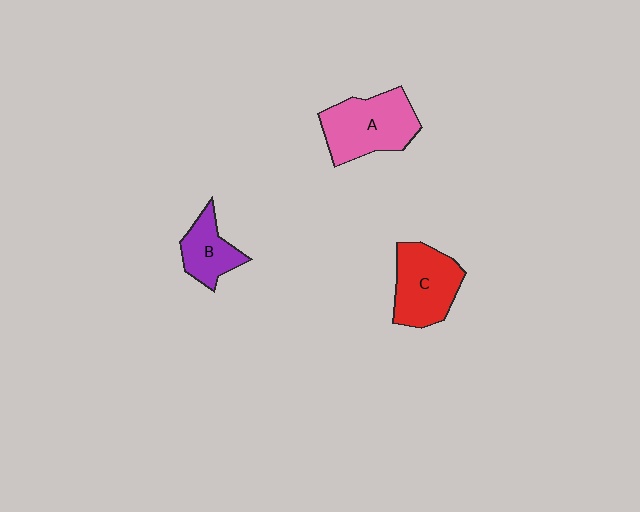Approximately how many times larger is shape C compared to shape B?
Approximately 1.5 times.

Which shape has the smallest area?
Shape B (purple).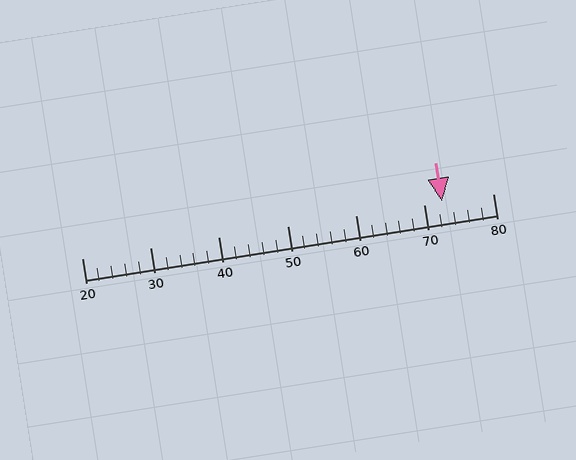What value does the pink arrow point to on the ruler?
The pink arrow points to approximately 73.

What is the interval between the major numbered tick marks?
The major tick marks are spaced 10 units apart.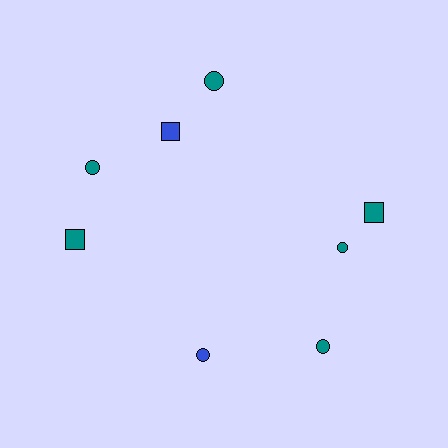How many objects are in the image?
There are 8 objects.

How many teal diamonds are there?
There are no teal diamonds.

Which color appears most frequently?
Teal, with 6 objects.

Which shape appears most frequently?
Circle, with 5 objects.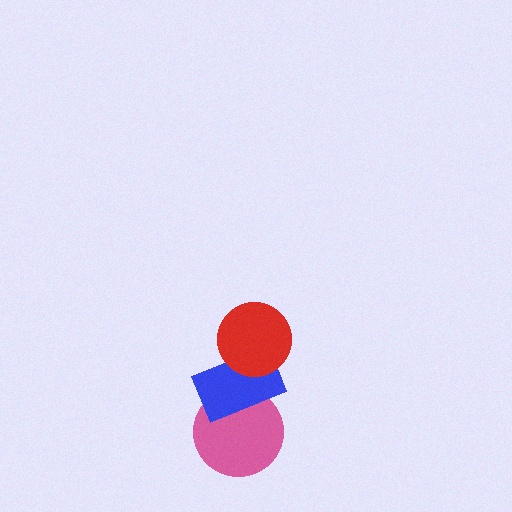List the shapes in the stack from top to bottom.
From top to bottom: the red circle, the blue rectangle, the pink circle.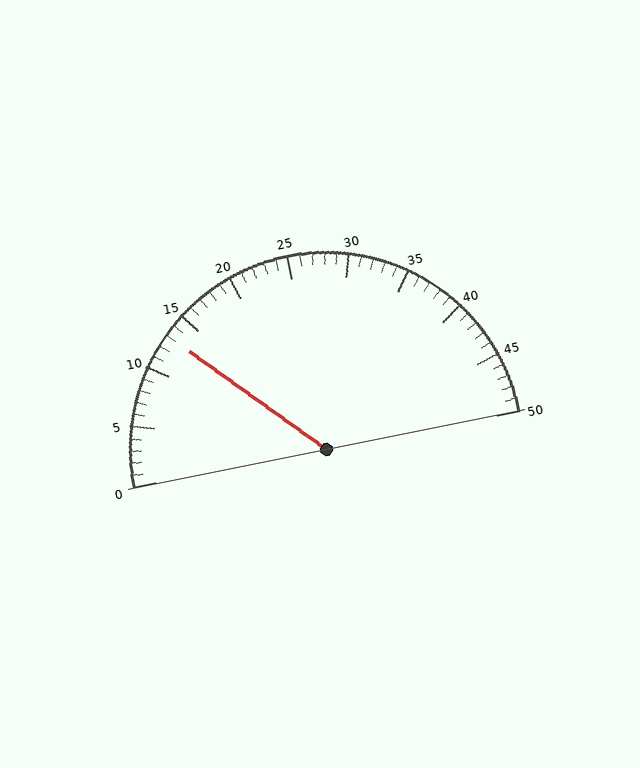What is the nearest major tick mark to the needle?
The nearest major tick mark is 15.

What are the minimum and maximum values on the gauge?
The gauge ranges from 0 to 50.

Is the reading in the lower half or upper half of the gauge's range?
The reading is in the lower half of the range (0 to 50).